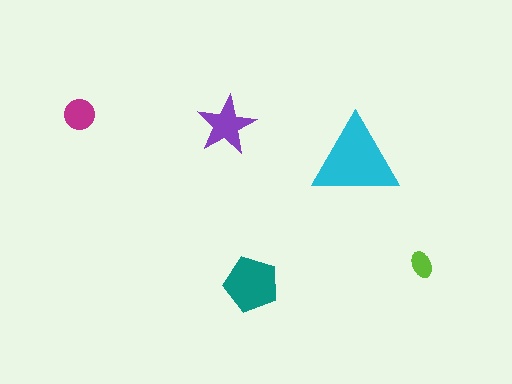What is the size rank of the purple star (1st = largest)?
3rd.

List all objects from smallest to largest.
The lime ellipse, the magenta circle, the purple star, the teal pentagon, the cyan triangle.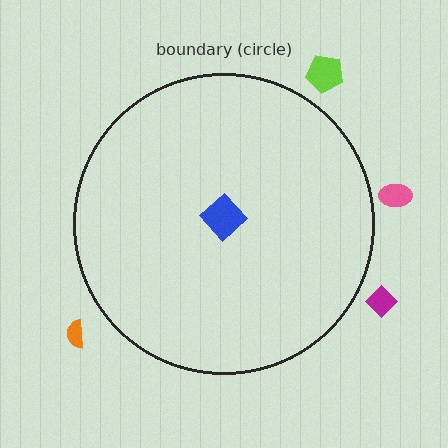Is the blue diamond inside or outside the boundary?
Inside.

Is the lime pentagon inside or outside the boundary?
Outside.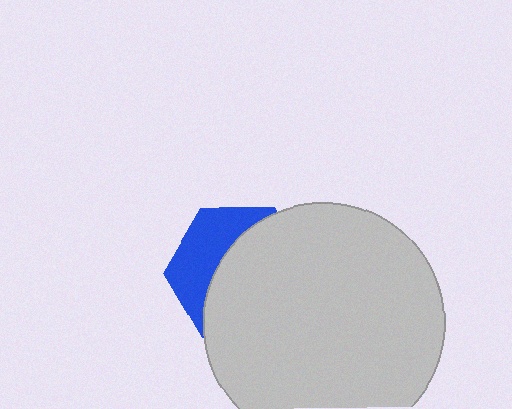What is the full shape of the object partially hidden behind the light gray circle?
The partially hidden object is a blue hexagon.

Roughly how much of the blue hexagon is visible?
A small part of it is visible (roughly 36%).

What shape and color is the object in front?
The object in front is a light gray circle.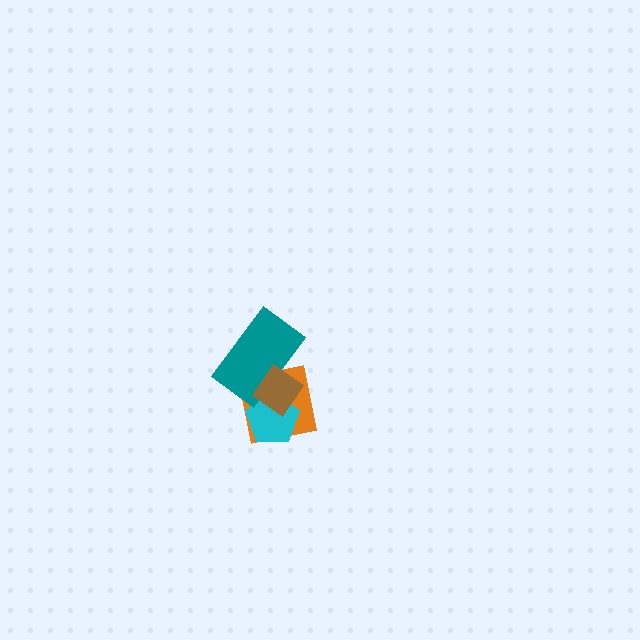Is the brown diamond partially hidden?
No, no other shape covers it.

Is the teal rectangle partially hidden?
Yes, it is partially covered by another shape.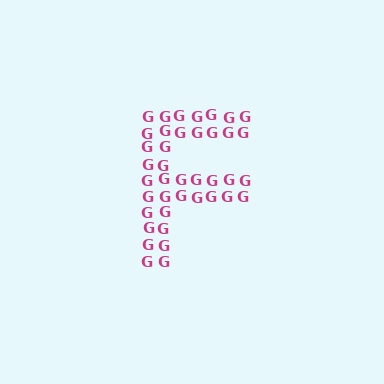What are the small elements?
The small elements are letter G's.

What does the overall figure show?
The overall figure shows the letter F.